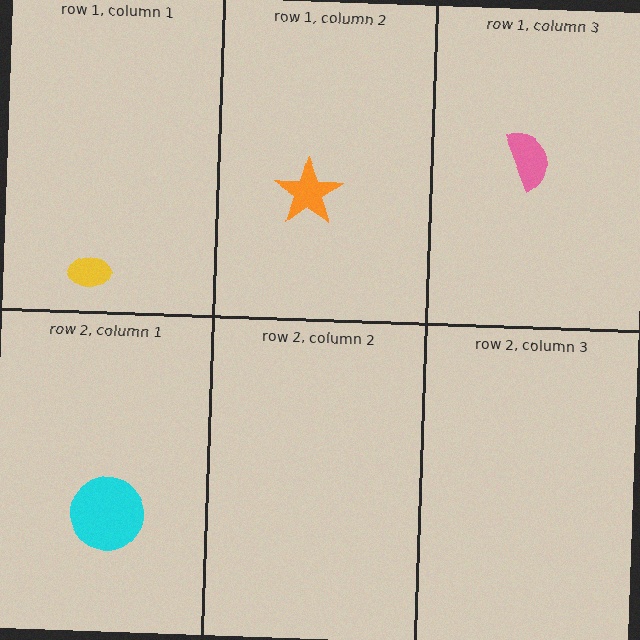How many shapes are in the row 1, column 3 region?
1.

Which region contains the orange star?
The row 1, column 2 region.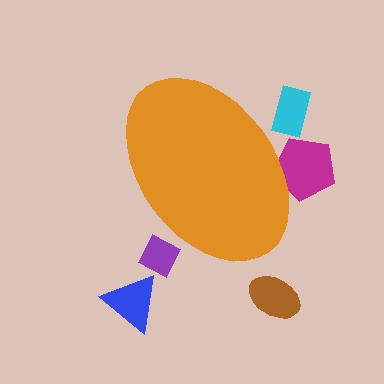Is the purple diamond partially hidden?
Yes, the purple diamond is partially hidden behind the orange ellipse.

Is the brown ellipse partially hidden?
No, the brown ellipse is fully visible.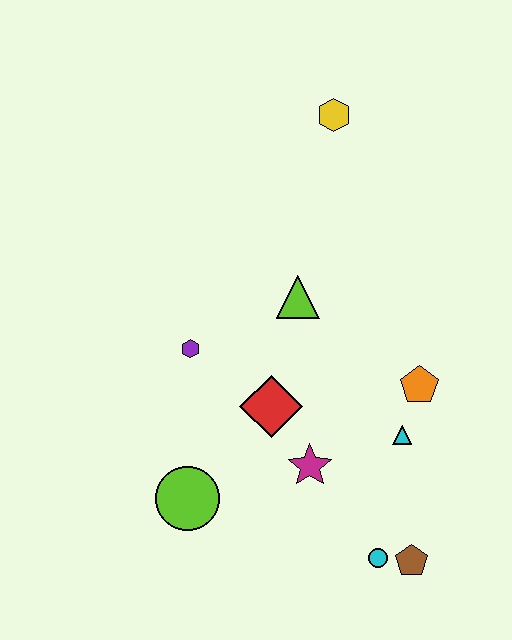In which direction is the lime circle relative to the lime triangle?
The lime circle is below the lime triangle.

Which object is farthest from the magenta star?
The yellow hexagon is farthest from the magenta star.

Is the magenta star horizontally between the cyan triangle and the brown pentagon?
No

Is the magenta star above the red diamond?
No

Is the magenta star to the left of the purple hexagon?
No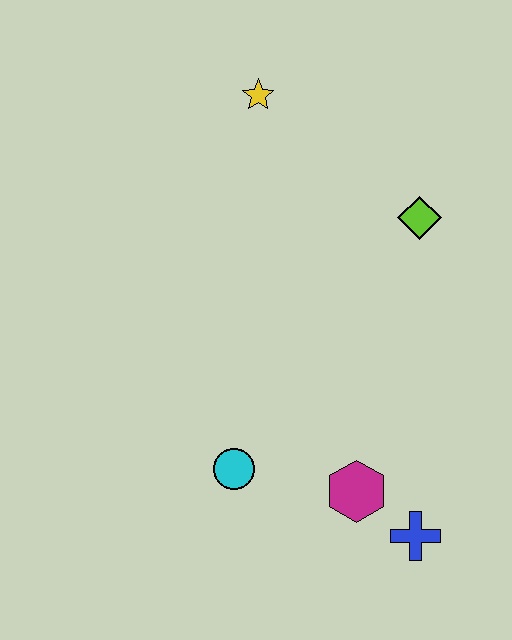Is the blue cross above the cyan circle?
No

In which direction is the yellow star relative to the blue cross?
The yellow star is above the blue cross.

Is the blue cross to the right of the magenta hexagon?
Yes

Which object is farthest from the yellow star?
The blue cross is farthest from the yellow star.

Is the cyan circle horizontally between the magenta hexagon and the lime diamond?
No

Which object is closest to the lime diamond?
The yellow star is closest to the lime diamond.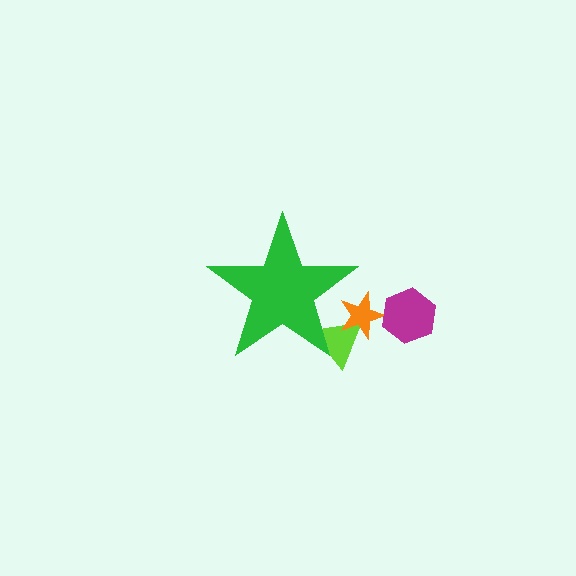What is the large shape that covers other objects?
A green star.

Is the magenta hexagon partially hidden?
No, the magenta hexagon is fully visible.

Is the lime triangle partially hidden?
Yes, the lime triangle is partially hidden behind the green star.